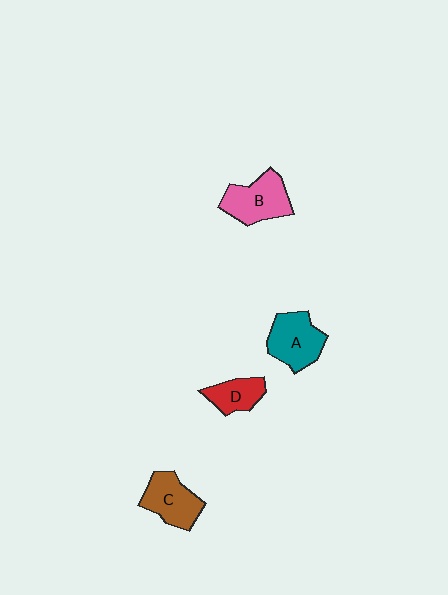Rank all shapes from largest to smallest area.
From largest to smallest: B (pink), A (teal), C (brown), D (red).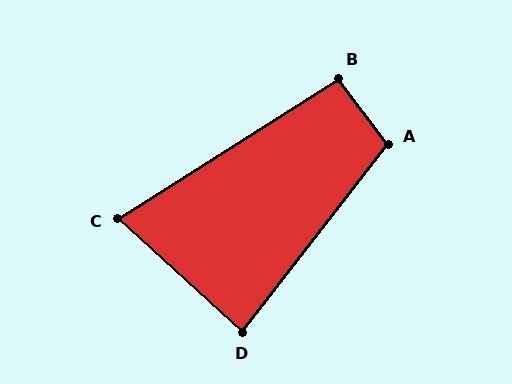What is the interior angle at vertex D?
Approximately 85 degrees (approximately right).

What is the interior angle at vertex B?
Approximately 95 degrees (approximately right).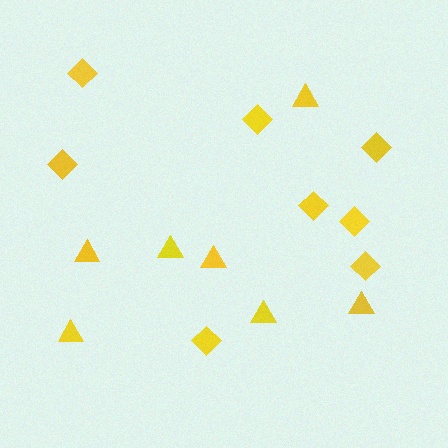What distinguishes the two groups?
There are 2 groups: one group of diamonds (8) and one group of triangles (7).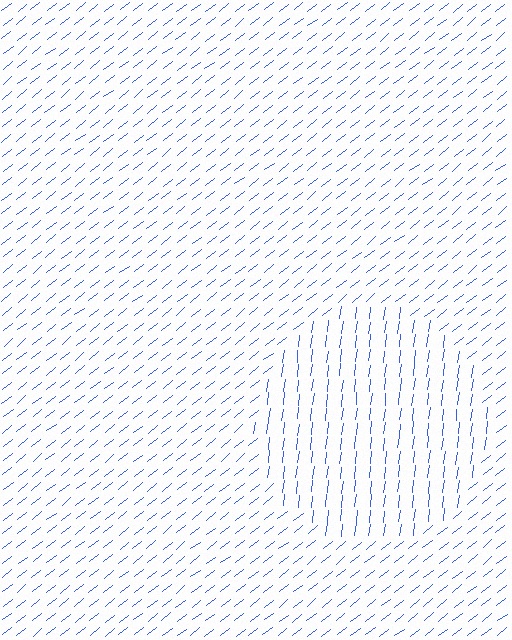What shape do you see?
I see a circle.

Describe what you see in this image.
The image is filled with small blue line segments. A circle region in the image has lines oriented differently from the surrounding lines, creating a visible texture boundary.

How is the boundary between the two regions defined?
The boundary is defined purely by a change in line orientation (approximately 45 degrees difference). All lines are the same color and thickness.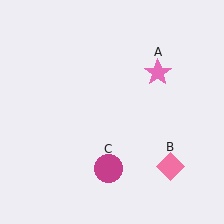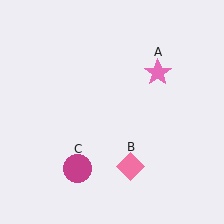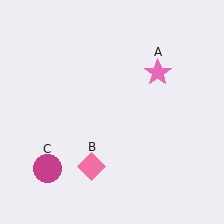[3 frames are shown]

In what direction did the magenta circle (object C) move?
The magenta circle (object C) moved left.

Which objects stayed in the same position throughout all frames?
Pink star (object A) remained stationary.